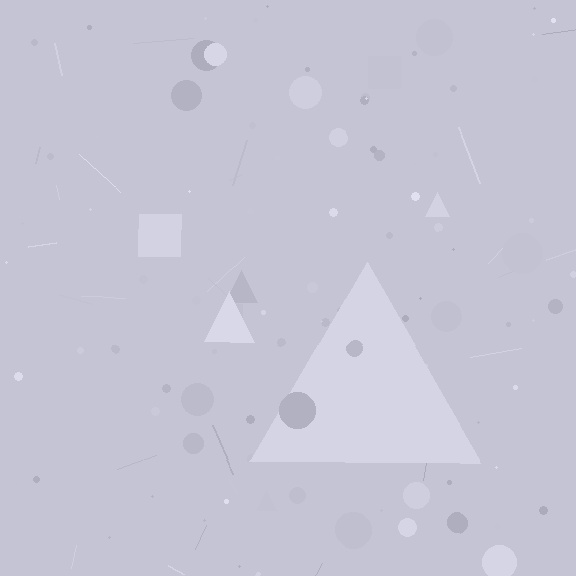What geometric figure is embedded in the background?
A triangle is embedded in the background.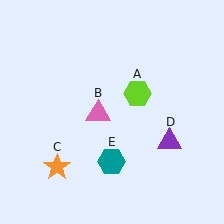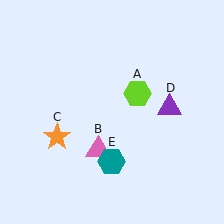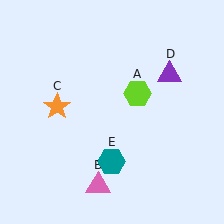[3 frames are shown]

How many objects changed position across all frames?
3 objects changed position: pink triangle (object B), orange star (object C), purple triangle (object D).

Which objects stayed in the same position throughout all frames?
Lime hexagon (object A) and teal hexagon (object E) remained stationary.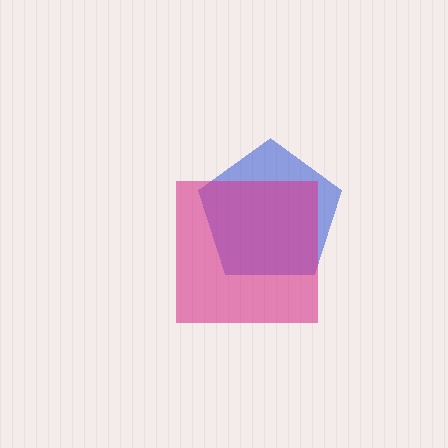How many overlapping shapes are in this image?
There are 2 overlapping shapes in the image.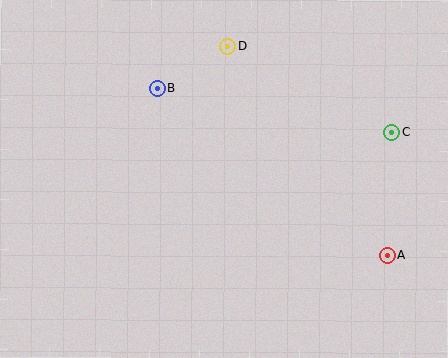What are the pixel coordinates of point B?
Point B is at (158, 88).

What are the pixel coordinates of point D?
Point D is at (227, 46).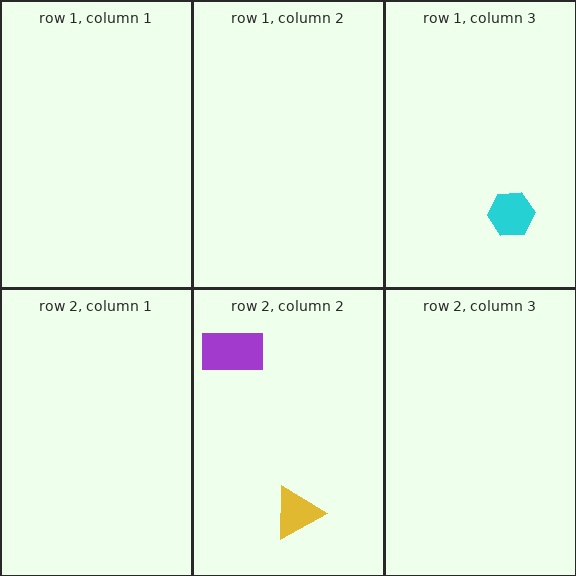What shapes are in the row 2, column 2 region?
The purple rectangle, the yellow triangle.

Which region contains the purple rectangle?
The row 2, column 2 region.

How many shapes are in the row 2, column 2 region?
2.